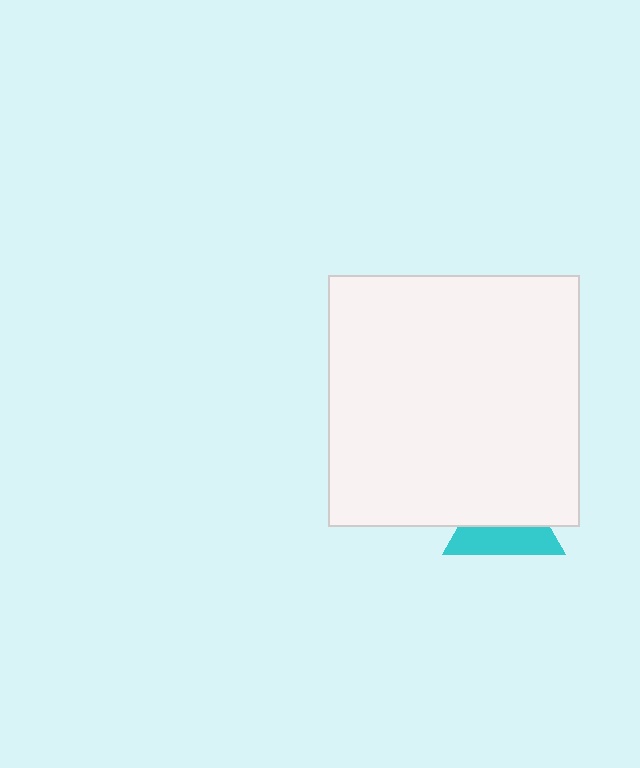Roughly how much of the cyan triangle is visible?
A small part of it is visible (roughly 45%).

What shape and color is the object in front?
The object in front is a white square.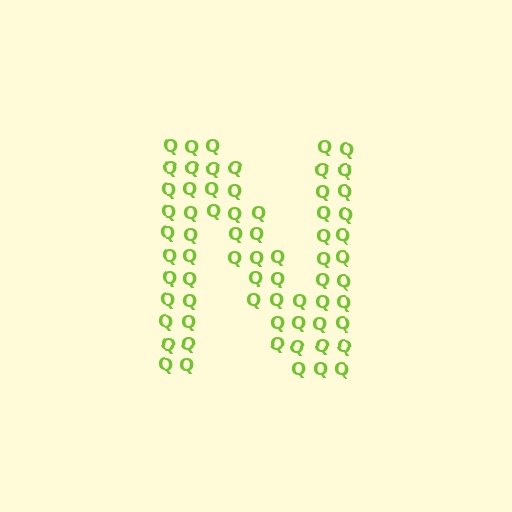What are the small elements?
The small elements are letter Q's.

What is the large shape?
The large shape is the letter N.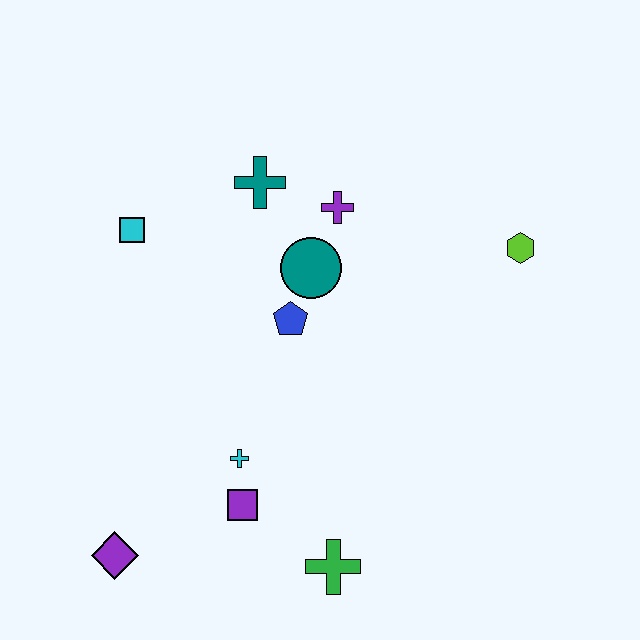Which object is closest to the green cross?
The purple square is closest to the green cross.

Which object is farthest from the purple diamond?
The lime hexagon is farthest from the purple diamond.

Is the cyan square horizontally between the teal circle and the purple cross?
No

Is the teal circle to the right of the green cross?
No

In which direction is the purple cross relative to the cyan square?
The purple cross is to the right of the cyan square.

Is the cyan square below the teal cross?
Yes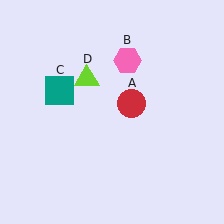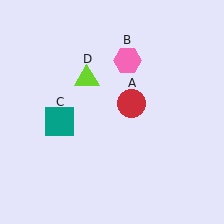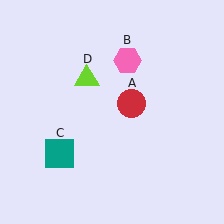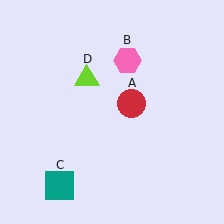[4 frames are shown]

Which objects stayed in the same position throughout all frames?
Red circle (object A) and pink hexagon (object B) and lime triangle (object D) remained stationary.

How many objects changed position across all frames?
1 object changed position: teal square (object C).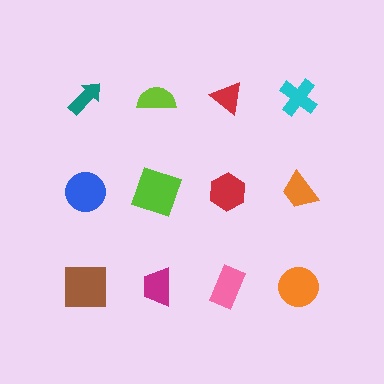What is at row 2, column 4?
An orange trapezoid.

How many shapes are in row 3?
4 shapes.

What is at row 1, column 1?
A teal arrow.